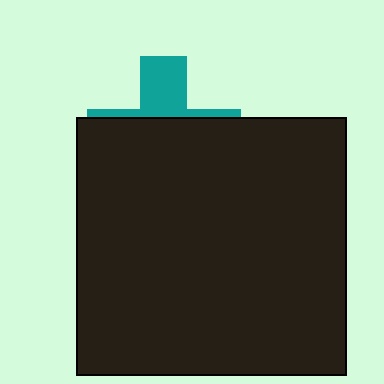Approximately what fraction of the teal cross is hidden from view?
Roughly 69% of the teal cross is hidden behind the black rectangle.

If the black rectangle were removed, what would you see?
You would see the complete teal cross.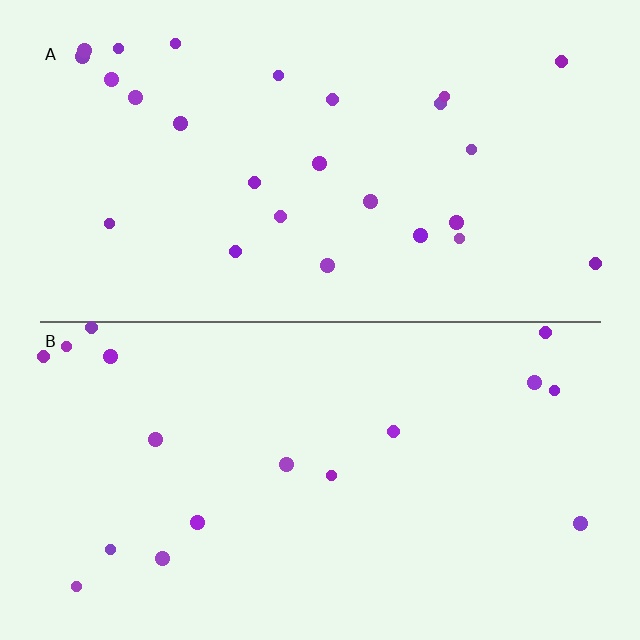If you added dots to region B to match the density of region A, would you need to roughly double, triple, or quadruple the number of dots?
Approximately double.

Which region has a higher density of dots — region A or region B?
A (the top).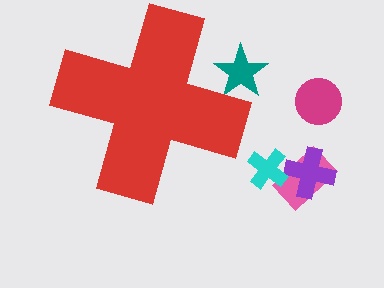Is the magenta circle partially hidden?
No, the magenta circle is fully visible.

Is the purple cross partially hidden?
No, the purple cross is fully visible.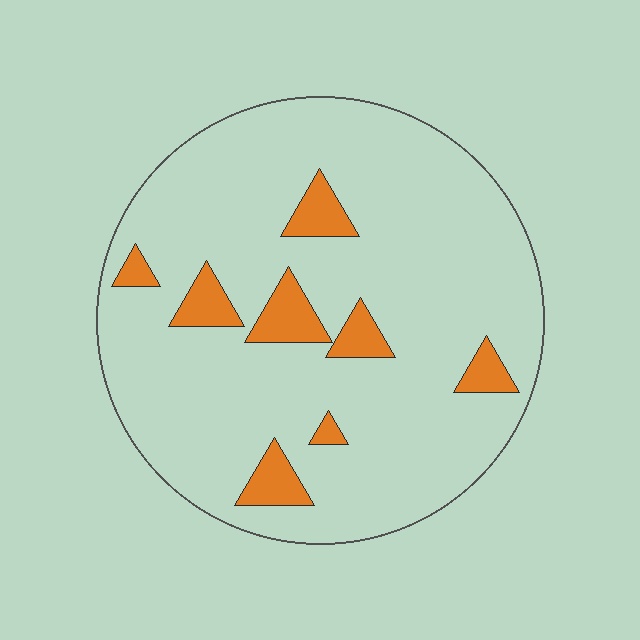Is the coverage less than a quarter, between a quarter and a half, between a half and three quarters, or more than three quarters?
Less than a quarter.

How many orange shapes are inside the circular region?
8.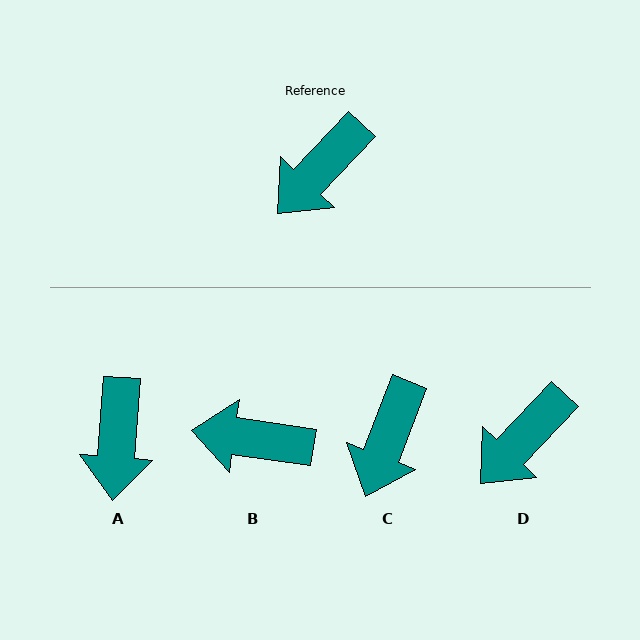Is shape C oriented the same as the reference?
No, it is off by about 22 degrees.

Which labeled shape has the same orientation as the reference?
D.